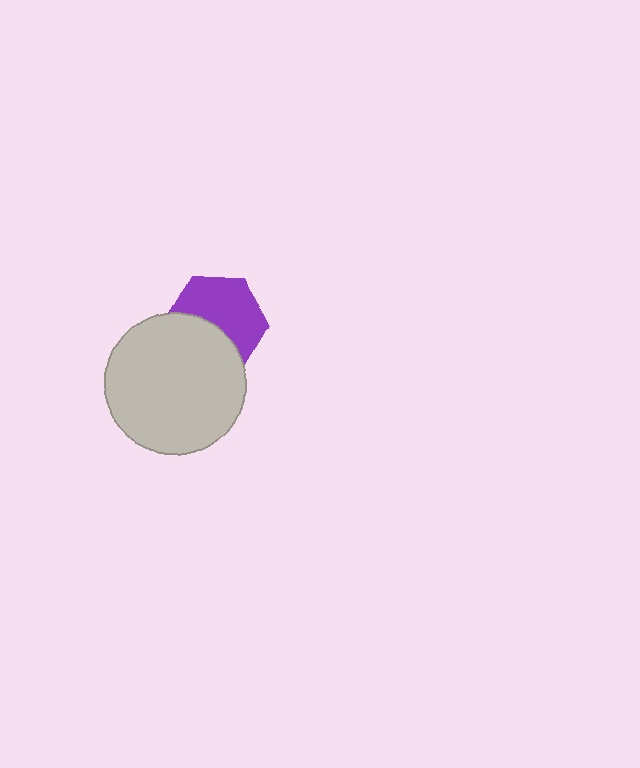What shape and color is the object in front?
The object in front is a light gray circle.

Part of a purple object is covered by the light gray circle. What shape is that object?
It is a hexagon.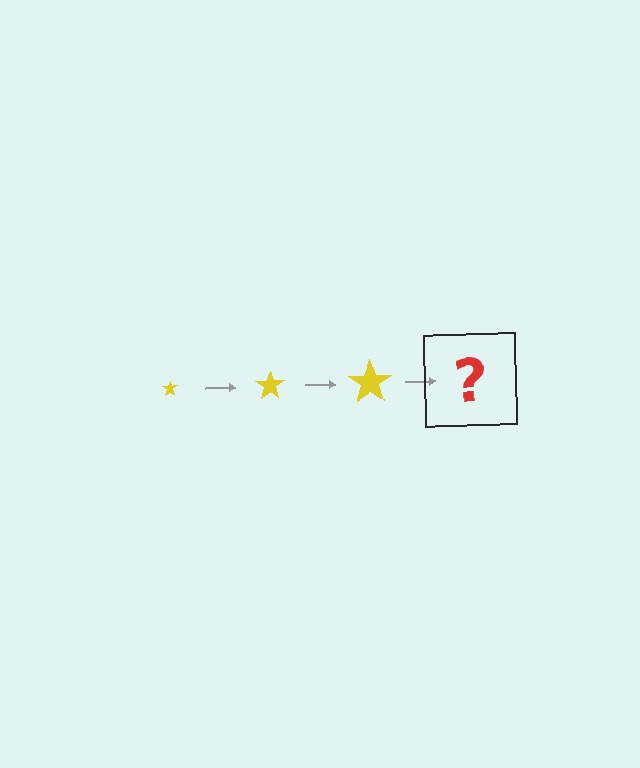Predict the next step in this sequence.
The next step is a yellow star, larger than the previous one.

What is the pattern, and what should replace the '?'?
The pattern is that the star gets progressively larger each step. The '?' should be a yellow star, larger than the previous one.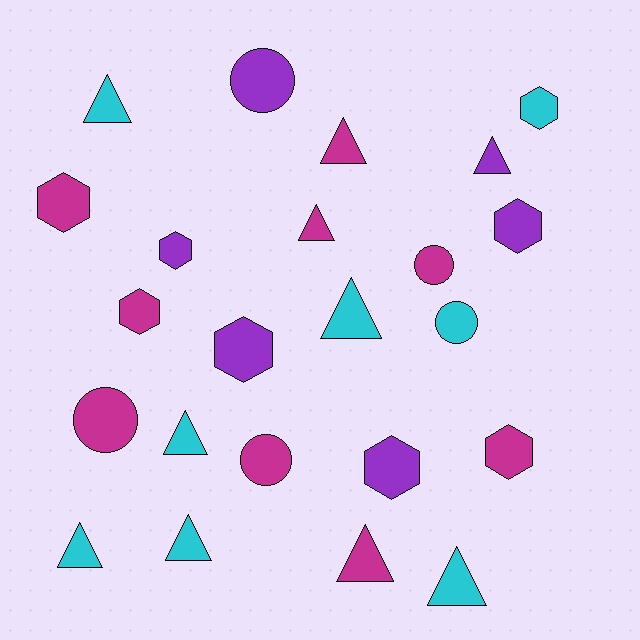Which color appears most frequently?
Magenta, with 9 objects.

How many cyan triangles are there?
There are 6 cyan triangles.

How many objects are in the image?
There are 23 objects.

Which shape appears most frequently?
Triangle, with 10 objects.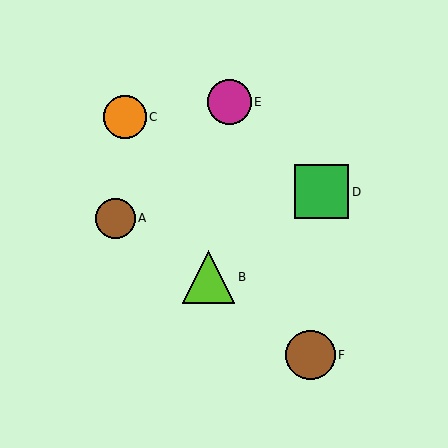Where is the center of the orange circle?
The center of the orange circle is at (125, 117).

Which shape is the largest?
The green square (labeled D) is the largest.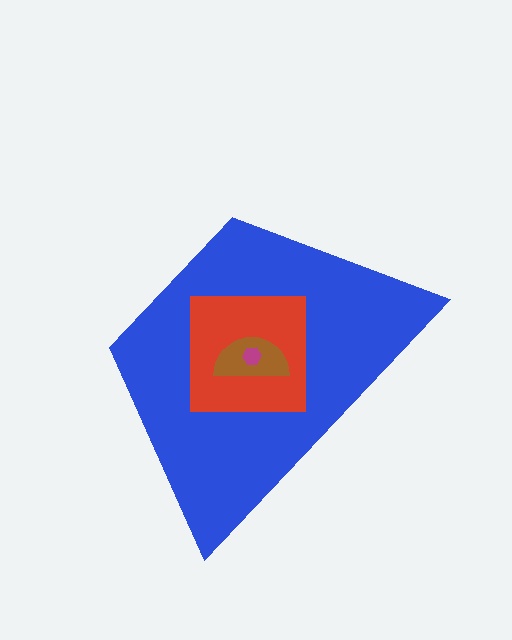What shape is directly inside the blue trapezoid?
The red square.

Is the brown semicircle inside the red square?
Yes.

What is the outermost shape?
The blue trapezoid.